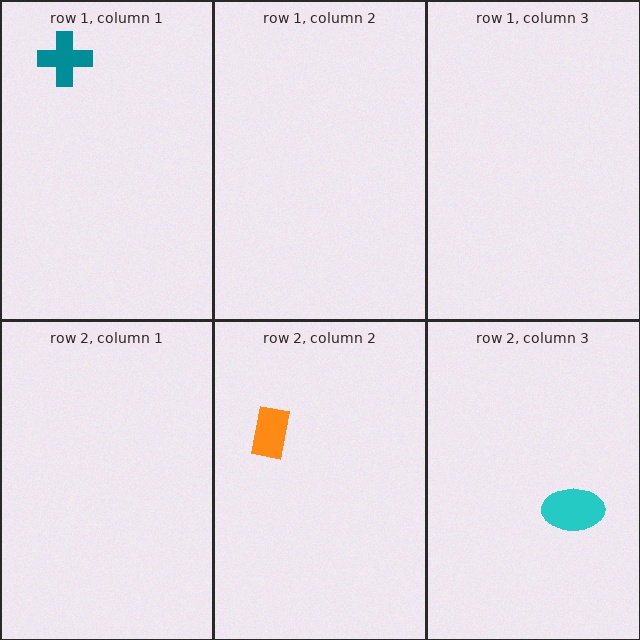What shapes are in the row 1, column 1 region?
The teal cross.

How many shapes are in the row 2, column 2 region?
1.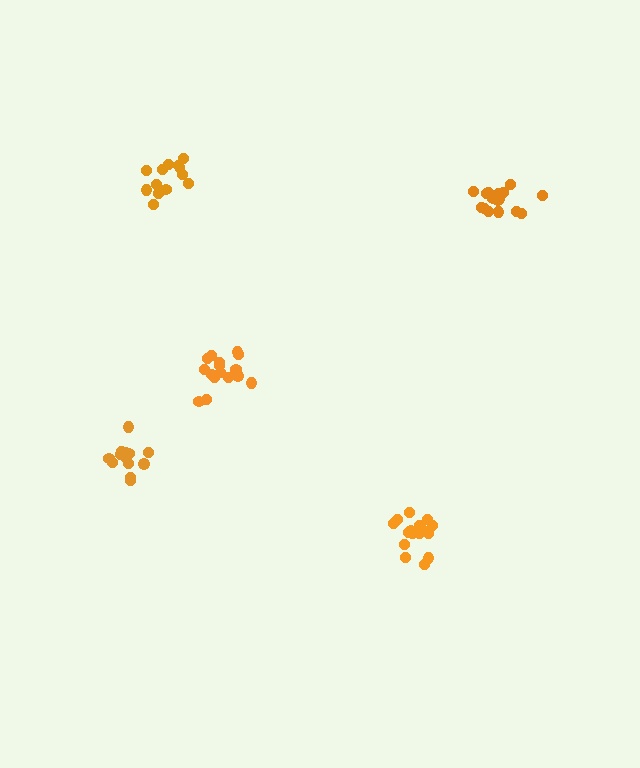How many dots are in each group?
Group 1: 16 dots, Group 2: 13 dots, Group 3: 16 dots, Group 4: 13 dots, Group 5: 16 dots (74 total).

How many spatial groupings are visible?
There are 5 spatial groupings.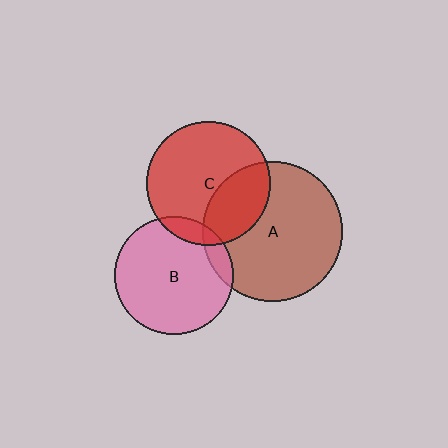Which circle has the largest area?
Circle A (brown).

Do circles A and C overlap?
Yes.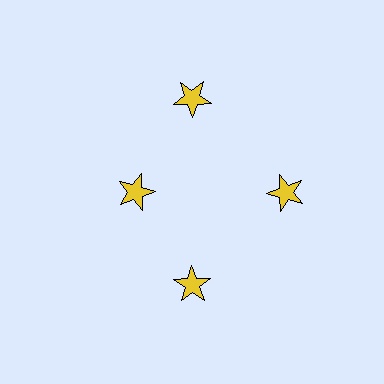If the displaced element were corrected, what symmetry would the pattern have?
It would have 4-fold rotational symmetry — the pattern would map onto itself every 90 degrees.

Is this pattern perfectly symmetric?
No. The 4 yellow stars are arranged in a ring, but one element near the 9 o'clock position is pulled inward toward the center, breaking the 4-fold rotational symmetry.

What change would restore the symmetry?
The symmetry would be restored by moving it outward, back onto the ring so that all 4 stars sit at equal angles and equal distance from the center.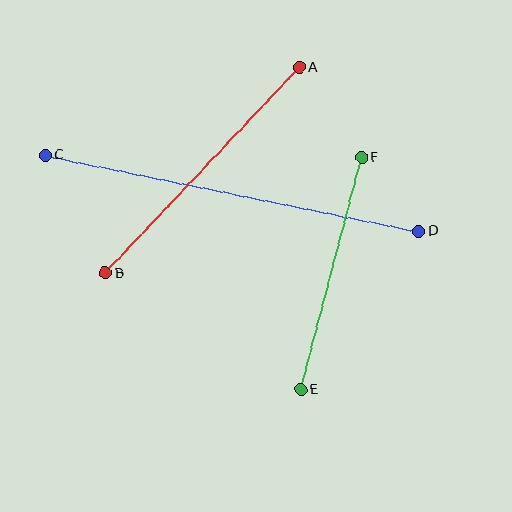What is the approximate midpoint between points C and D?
The midpoint is at approximately (232, 193) pixels.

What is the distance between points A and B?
The distance is approximately 282 pixels.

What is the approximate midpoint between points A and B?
The midpoint is at approximately (202, 170) pixels.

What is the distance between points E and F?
The distance is approximately 240 pixels.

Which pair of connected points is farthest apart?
Points C and D are farthest apart.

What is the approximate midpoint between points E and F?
The midpoint is at approximately (331, 274) pixels.